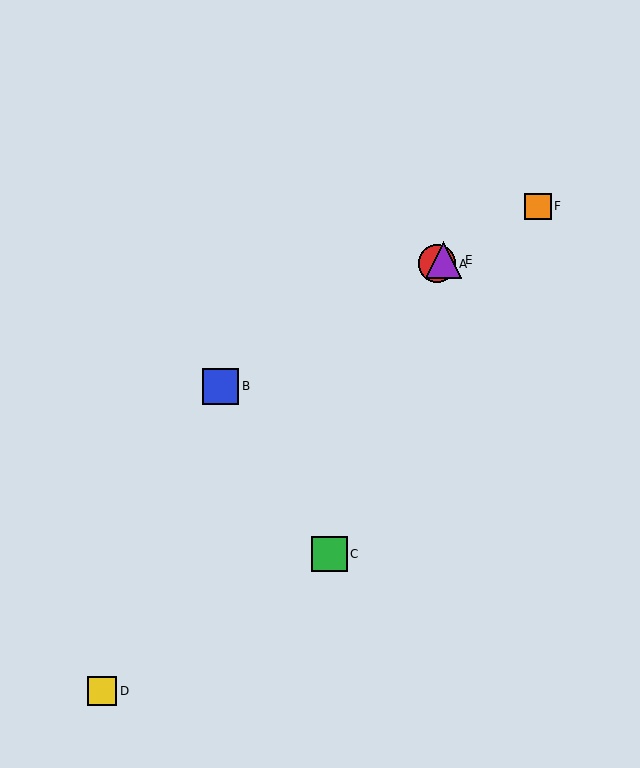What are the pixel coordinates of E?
Object E is at (444, 260).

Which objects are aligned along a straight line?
Objects A, B, E, F are aligned along a straight line.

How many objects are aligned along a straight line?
4 objects (A, B, E, F) are aligned along a straight line.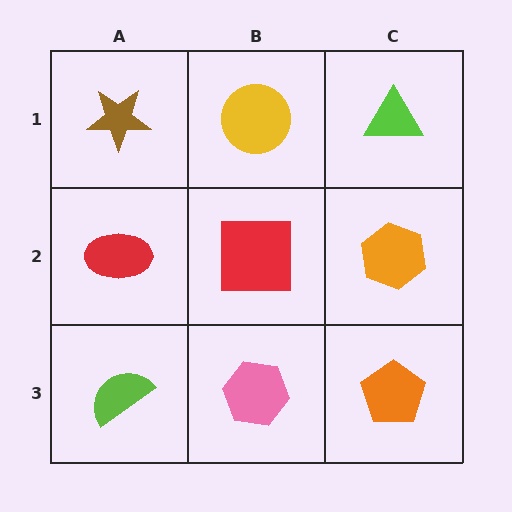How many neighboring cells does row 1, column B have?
3.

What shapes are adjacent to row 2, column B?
A yellow circle (row 1, column B), a pink hexagon (row 3, column B), a red ellipse (row 2, column A), an orange hexagon (row 2, column C).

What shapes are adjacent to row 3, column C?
An orange hexagon (row 2, column C), a pink hexagon (row 3, column B).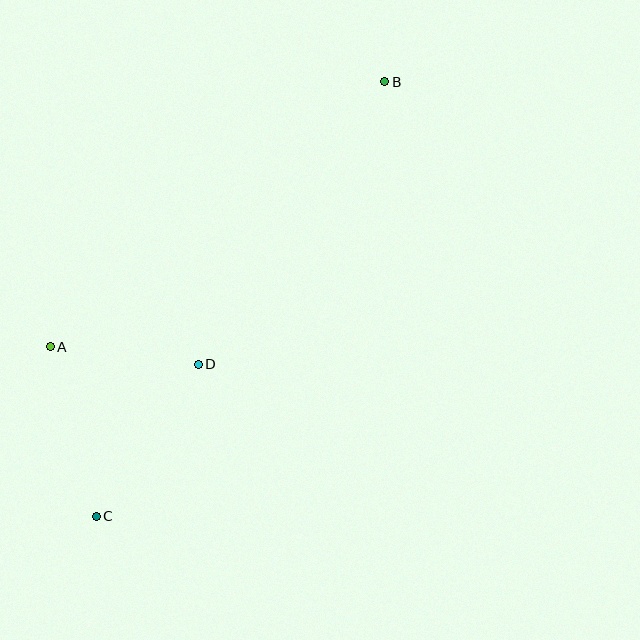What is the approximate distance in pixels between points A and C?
The distance between A and C is approximately 176 pixels.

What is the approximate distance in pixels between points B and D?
The distance between B and D is approximately 339 pixels.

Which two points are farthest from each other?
Points B and C are farthest from each other.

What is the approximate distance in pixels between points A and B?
The distance between A and B is approximately 427 pixels.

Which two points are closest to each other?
Points A and D are closest to each other.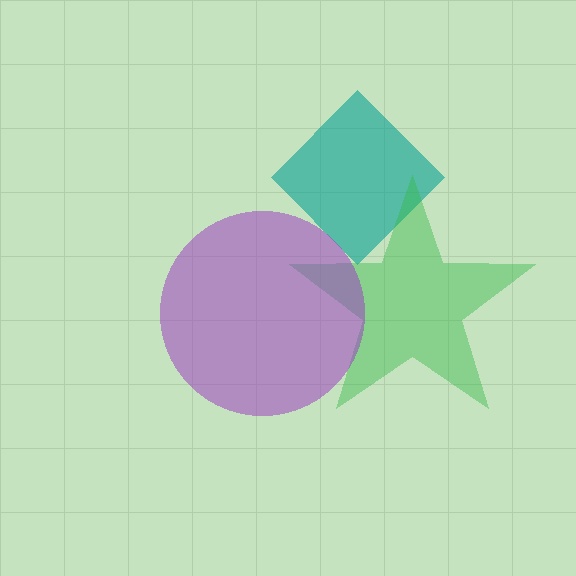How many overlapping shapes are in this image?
There are 3 overlapping shapes in the image.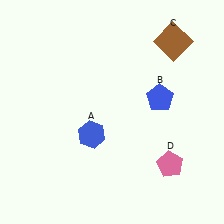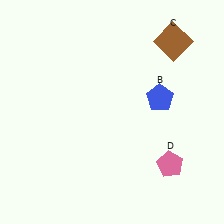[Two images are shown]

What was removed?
The blue hexagon (A) was removed in Image 2.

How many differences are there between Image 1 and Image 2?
There is 1 difference between the two images.